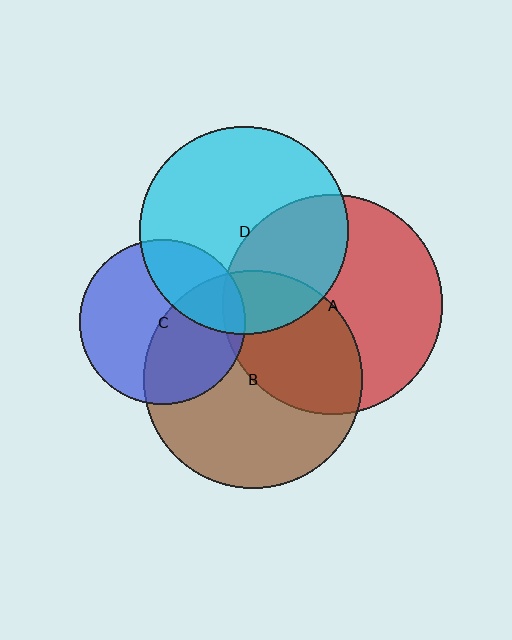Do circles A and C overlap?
Yes.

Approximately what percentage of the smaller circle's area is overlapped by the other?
Approximately 5%.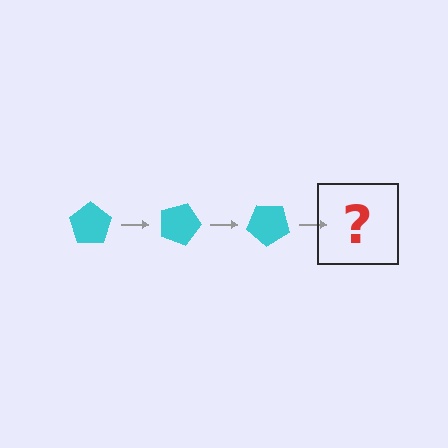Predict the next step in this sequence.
The next step is a cyan pentagon rotated 60 degrees.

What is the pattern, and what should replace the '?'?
The pattern is that the pentagon rotates 20 degrees each step. The '?' should be a cyan pentagon rotated 60 degrees.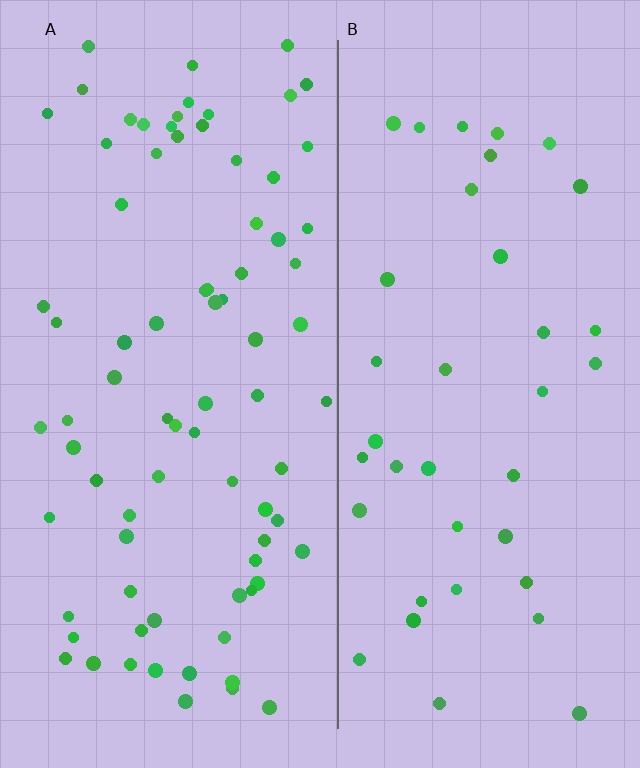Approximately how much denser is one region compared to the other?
Approximately 2.1× — region A over region B.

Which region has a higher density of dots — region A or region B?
A (the left).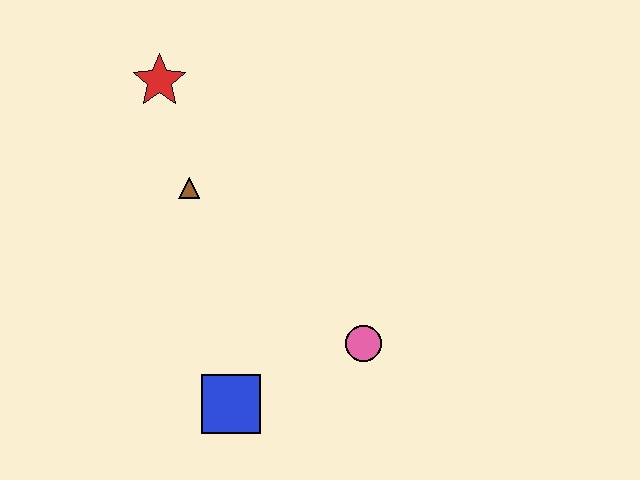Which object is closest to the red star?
The brown triangle is closest to the red star.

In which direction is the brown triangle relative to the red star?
The brown triangle is below the red star.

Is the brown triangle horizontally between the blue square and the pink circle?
No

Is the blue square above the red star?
No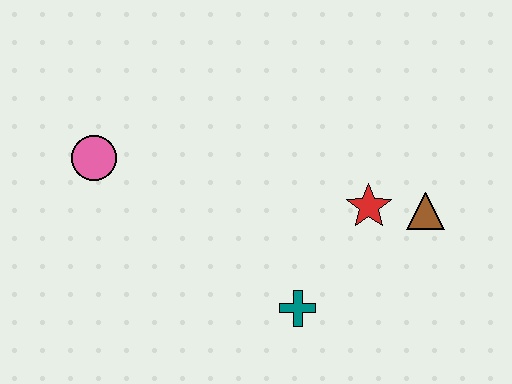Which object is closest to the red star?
The brown triangle is closest to the red star.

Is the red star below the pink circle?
Yes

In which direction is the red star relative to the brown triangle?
The red star is to the left of the brown triangle.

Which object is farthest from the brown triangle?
The pink circle is farthest from the brown triangle.